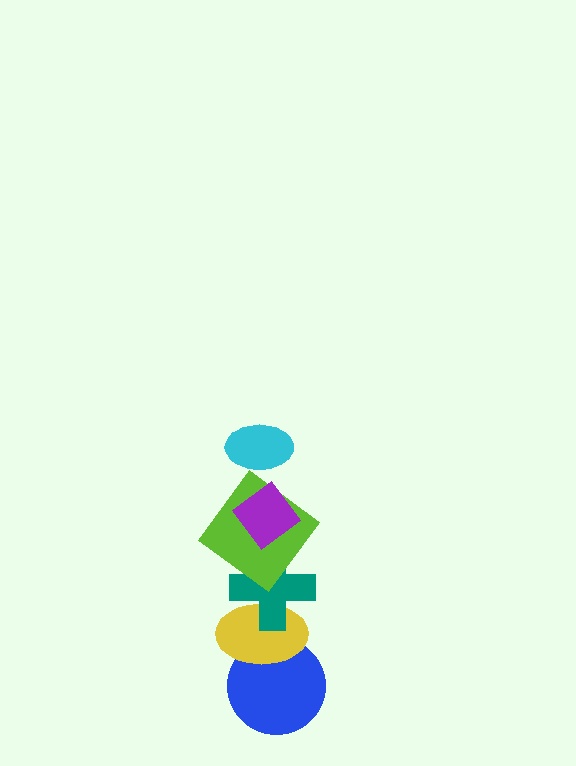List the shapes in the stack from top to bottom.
From top to bottom: the cyan ellipse, the purple diamond, the lime diamond, the teal cross, the yellow ellipse, the blue circle.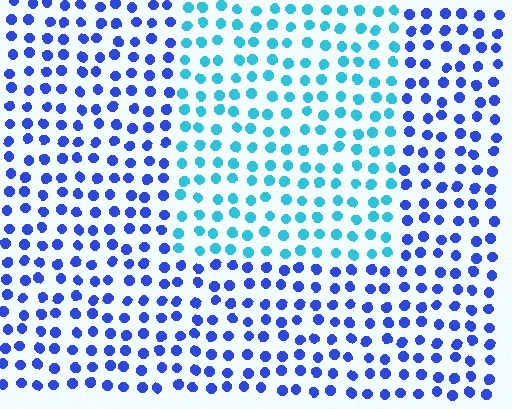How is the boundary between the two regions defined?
The boundary is defined purely by a slight shift in hue (about 44 degrees). Spacing, size, and orientation are identical on both sides.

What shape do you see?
I see a rectangle.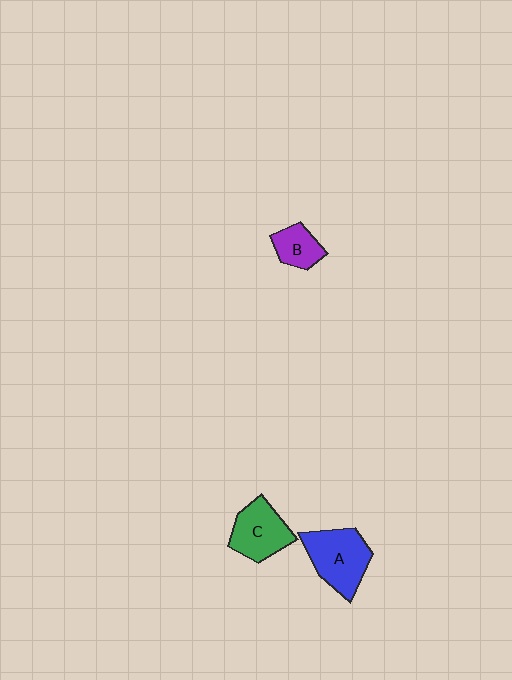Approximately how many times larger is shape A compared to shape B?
Approximately 2.0 times.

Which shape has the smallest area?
Shape B (purple).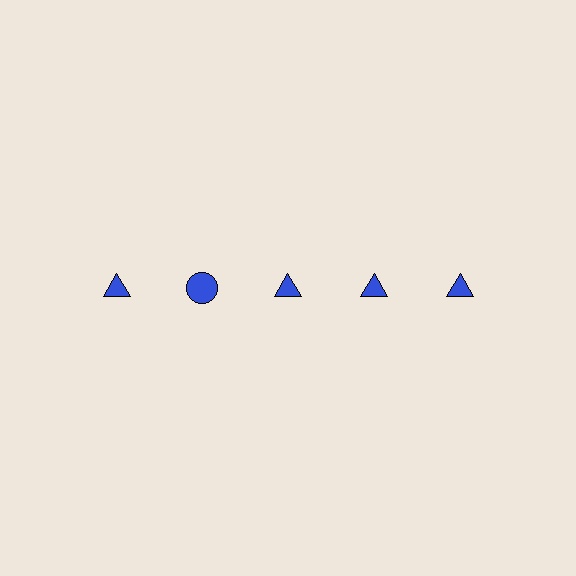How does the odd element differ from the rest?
It has a different shape: circle instead of triangle.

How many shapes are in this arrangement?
There are 5 shapes arranged in a grid pattern.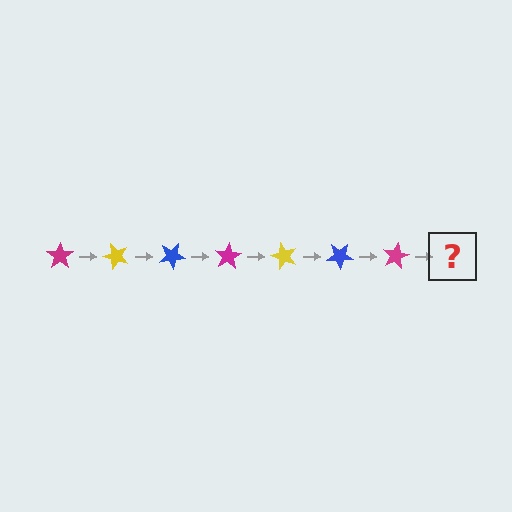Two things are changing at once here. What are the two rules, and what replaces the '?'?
The two rules are that it rotates 50 degrees each step and the color cycles through magenta, yellow, and blue. The '?' should be a yellow star, rotated 350 degrees from the start.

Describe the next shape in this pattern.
It should be a yellow star, rotated 350 degrees from the start.